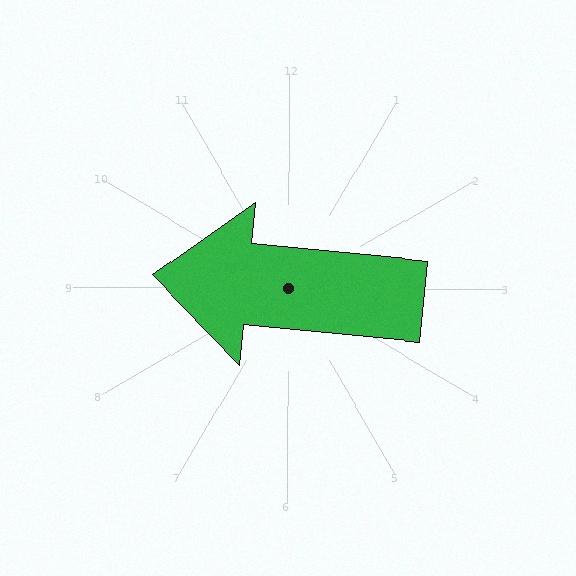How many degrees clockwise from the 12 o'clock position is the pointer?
Approximately 275 degrees.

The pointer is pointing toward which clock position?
Roughly 9 o'clock.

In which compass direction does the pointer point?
West.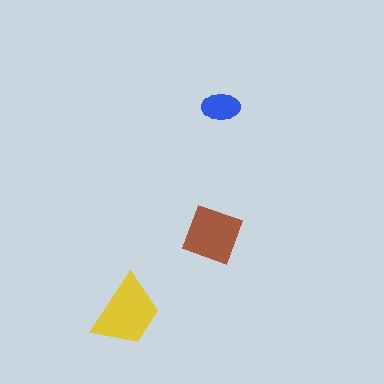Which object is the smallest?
The blue ellipse.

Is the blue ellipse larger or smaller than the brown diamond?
Smaller.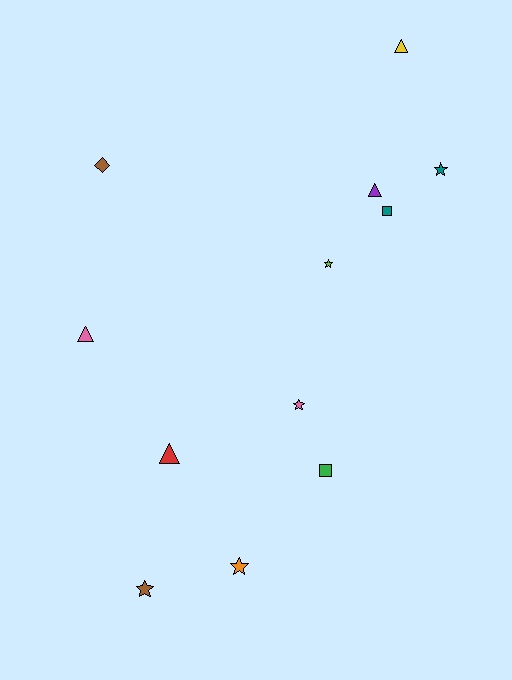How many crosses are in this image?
There are no crosses.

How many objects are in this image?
There are 12 objects.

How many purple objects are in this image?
There is 1 purple object.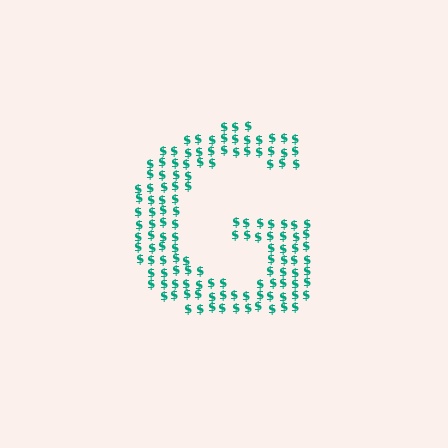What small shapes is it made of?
It is made of small dollar signs.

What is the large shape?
The large shape is the letter G.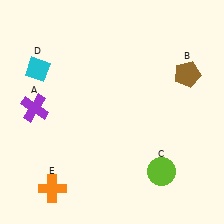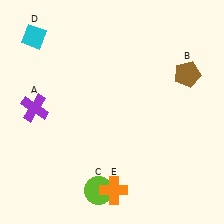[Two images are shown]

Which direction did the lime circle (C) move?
The lime circle (C) moved left.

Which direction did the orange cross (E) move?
The orange cross (E) moved right.